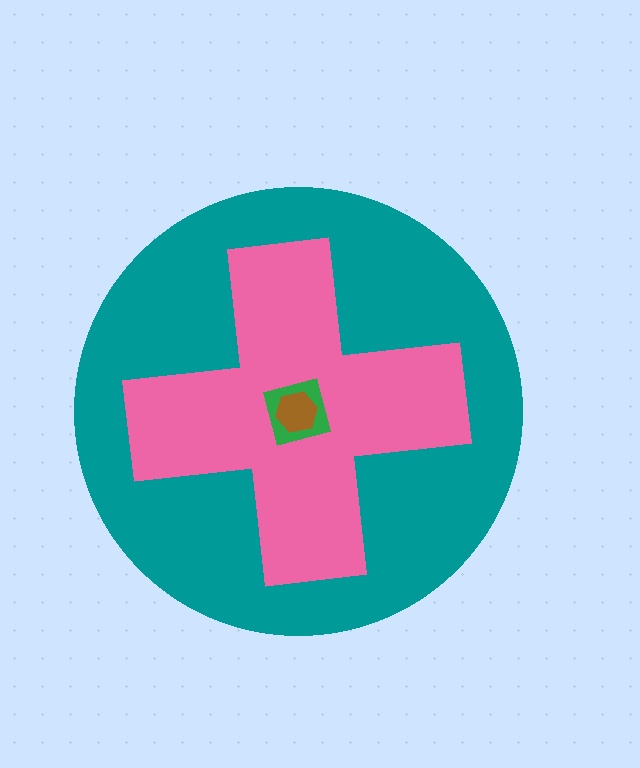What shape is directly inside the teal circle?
The pink cross.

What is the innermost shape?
The brown hexagon.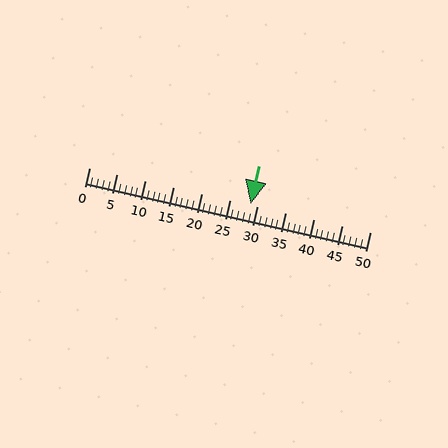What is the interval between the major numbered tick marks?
The major tick marks are spaced 5 units apart.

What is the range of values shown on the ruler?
The ruler shows values from 0 to 50.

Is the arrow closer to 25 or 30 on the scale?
The arrow is closer to 30.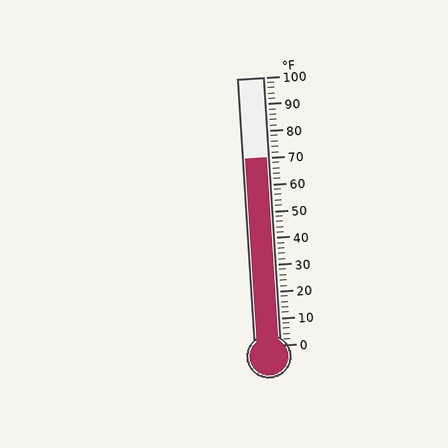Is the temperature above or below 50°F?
The temperature is above 50°F.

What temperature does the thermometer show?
The thermometer shows approximately 70°F.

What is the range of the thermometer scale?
The thermometer scale ranges from 0°F to 100°F.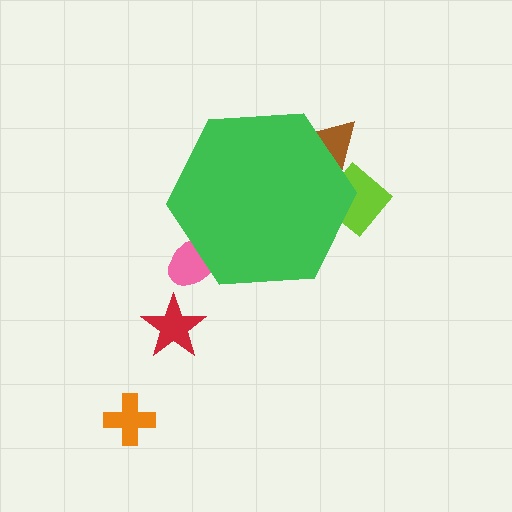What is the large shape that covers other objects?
A green hexagon.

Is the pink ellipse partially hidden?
Yes, the pink ellipse is partially hidden behind the green hexagon.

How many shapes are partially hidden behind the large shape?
3 shapes are partially hidden.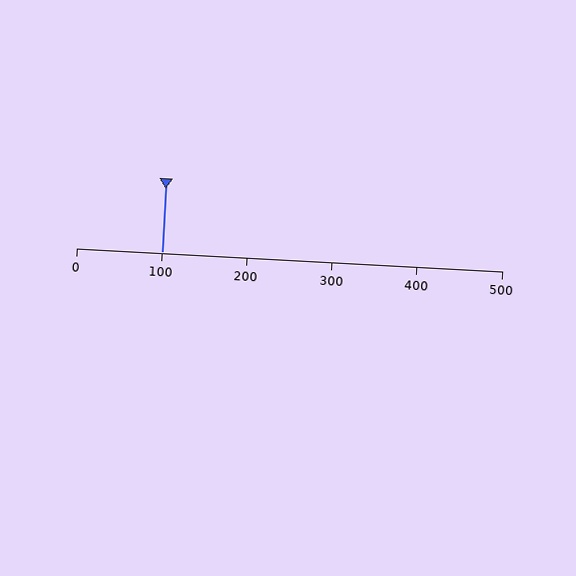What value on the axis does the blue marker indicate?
The marker indicates approximately 100.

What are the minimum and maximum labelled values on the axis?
The axis runs from 0 to 500.